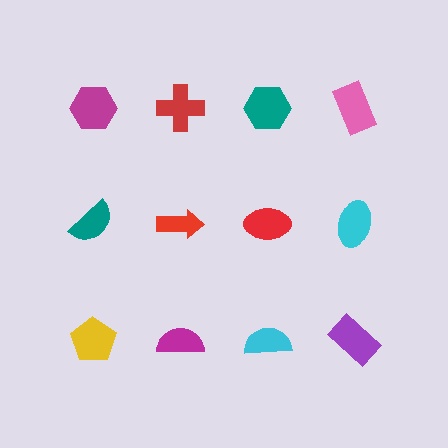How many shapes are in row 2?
4 shapes.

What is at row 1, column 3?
A teal hexagon.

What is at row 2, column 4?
A cyan ellipse.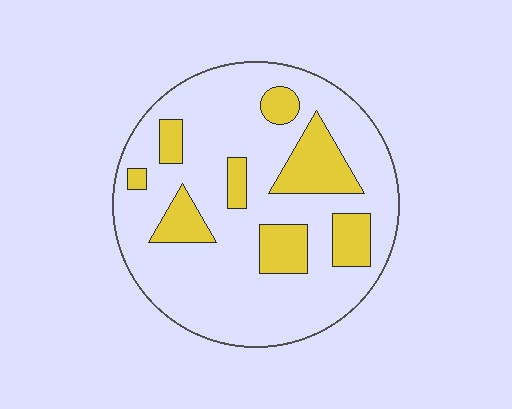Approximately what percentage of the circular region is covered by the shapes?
Approximately 20%.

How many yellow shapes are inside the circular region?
8.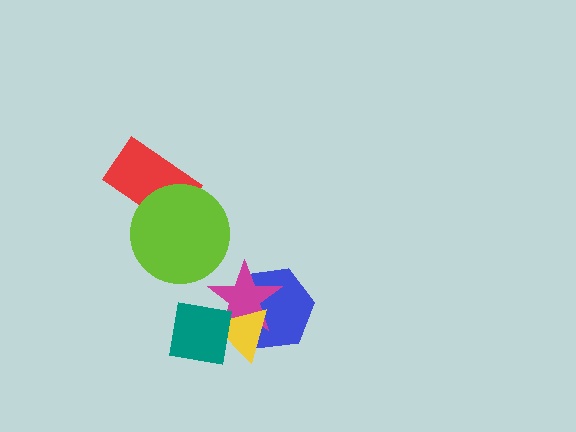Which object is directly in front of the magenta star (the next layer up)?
The yellow triangle is directly in front of the magenta star.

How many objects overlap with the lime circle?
1 object overlaps with the lime circle.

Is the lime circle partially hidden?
No, no other shape covers it.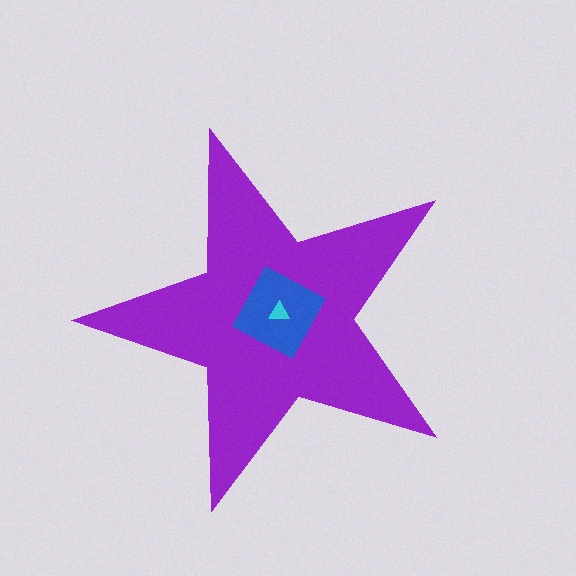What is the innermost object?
The cyan triangle.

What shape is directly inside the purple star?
The blue diamond.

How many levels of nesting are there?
3.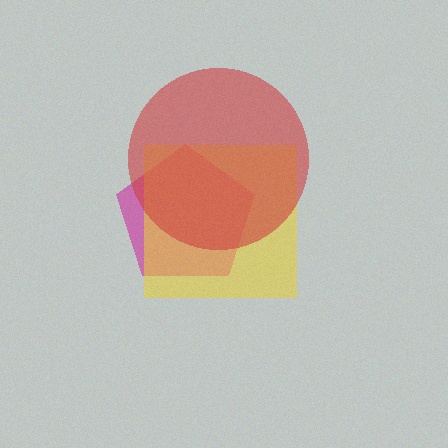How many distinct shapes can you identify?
There are 3 distinct shapes: a magenta pentagon, a yellow square, a red circle.